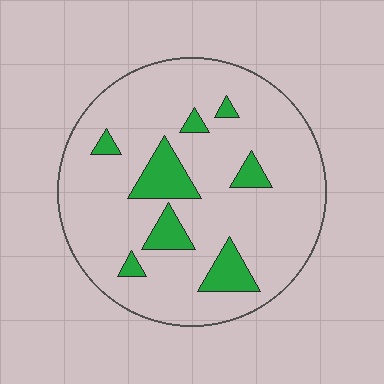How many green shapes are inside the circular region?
8.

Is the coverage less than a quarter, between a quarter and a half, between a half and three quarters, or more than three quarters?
Less than a quarter.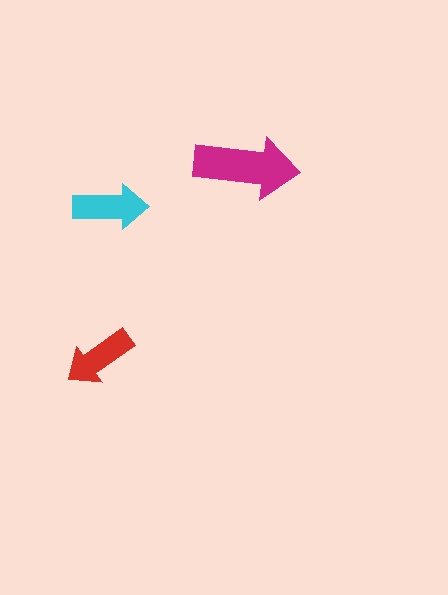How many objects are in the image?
There are 3 objects in the image.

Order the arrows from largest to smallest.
the magenta one, the cyan one, the red one.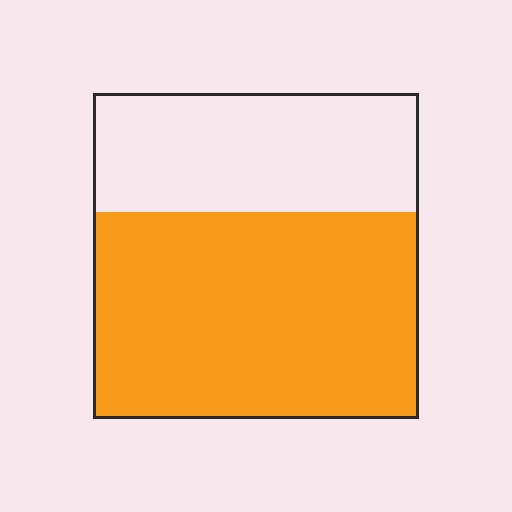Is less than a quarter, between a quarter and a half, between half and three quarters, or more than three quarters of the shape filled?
Between half and three quarters.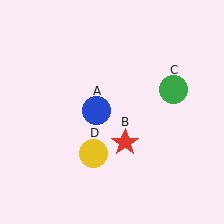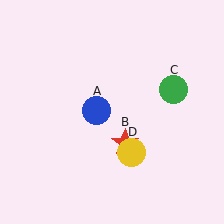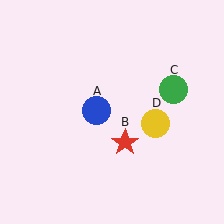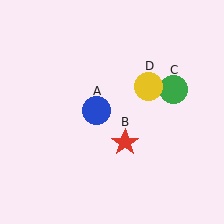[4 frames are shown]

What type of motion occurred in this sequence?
The yellow circle (object D) rotated counterclockwise around the center of the scene.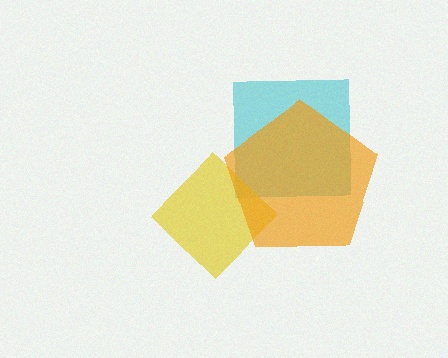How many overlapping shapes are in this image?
There are 3 overlapping shapes in the image.